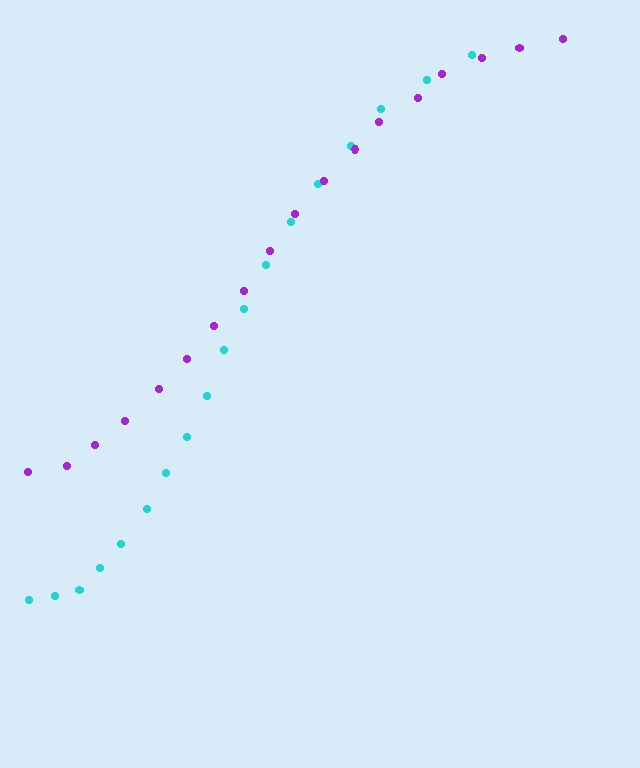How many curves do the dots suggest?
There are 2 distinct paths.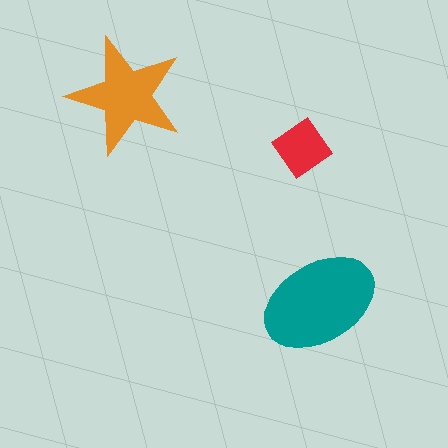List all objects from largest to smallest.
The teal ellipse, the orange star, the red diamond.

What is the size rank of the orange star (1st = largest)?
2nd.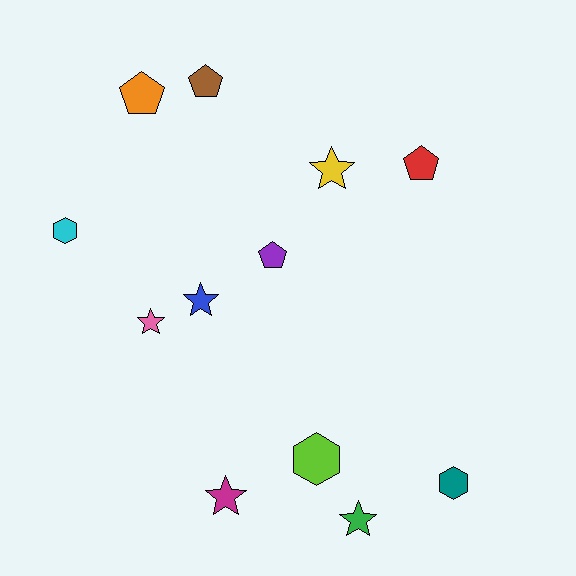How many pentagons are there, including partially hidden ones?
There are 4 pentagons.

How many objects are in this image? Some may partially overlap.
There are 12 objects.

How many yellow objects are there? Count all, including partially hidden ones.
There is 1 yellow object.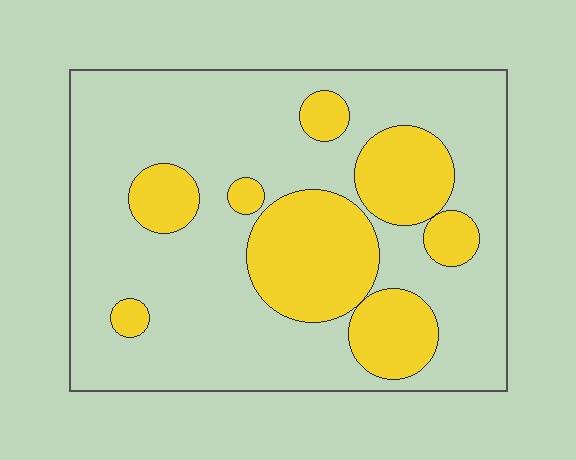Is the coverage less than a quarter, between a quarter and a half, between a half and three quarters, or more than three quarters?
Between a quarter and a half.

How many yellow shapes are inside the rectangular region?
8.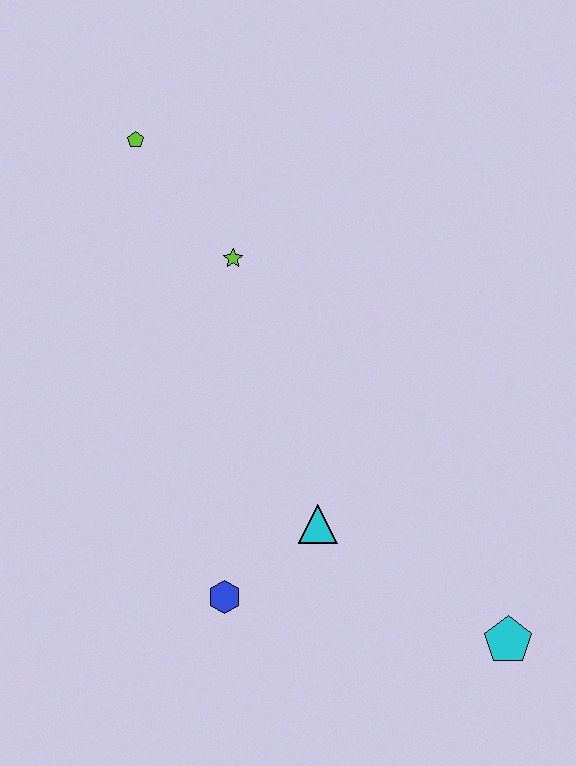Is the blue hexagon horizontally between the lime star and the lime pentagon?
Yes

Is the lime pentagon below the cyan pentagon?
No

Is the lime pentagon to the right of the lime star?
No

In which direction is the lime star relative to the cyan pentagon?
The lime star is above the cyan pentagon.